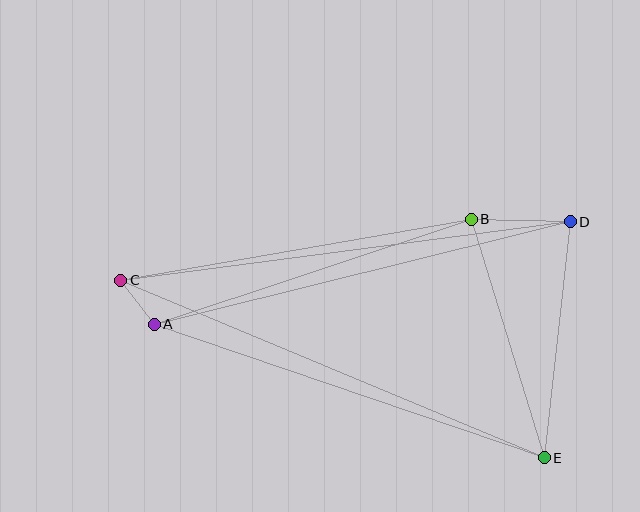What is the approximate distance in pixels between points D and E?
The distance between D and E is approximately 237 pixels.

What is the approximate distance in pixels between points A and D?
The distance between A and D is approximately 428 pixels.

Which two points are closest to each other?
Points A and C are closest to each other.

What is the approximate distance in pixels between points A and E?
The distance between A and E is approximately 412 pixels.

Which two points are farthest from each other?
Points C and E are farthest from each other.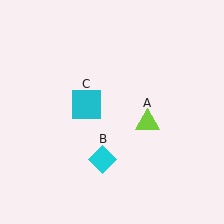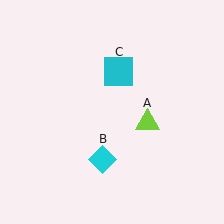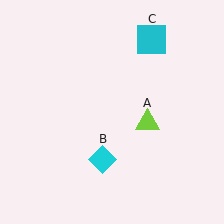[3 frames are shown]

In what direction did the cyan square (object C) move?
The cyan square (object C) moved up and to the right.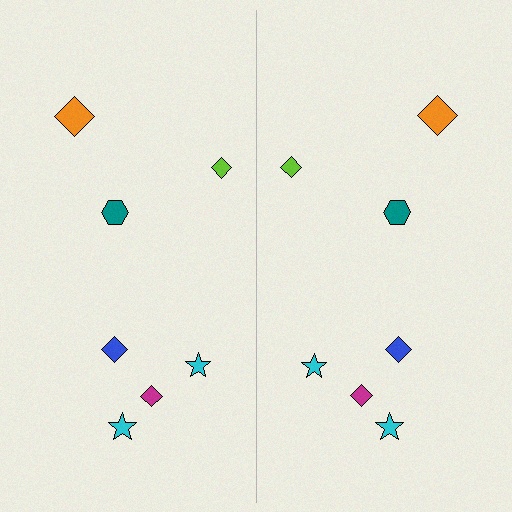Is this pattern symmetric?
Yes, this pattern has bilateral (reflection) symmetry.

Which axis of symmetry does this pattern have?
The pattern has a vertical axis of symmetry running through the center of the image.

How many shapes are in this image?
There are 14 shapes in this image.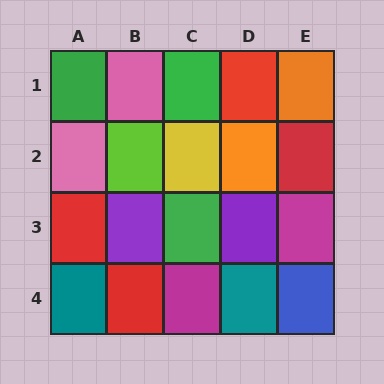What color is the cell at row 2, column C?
Yellow.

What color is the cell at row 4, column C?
Magenta.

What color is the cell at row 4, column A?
Teal.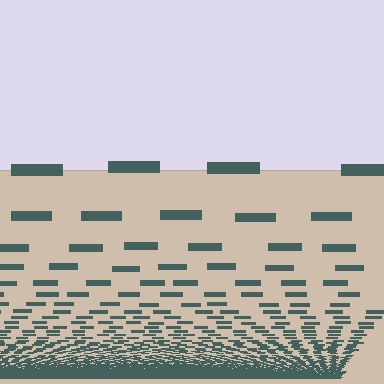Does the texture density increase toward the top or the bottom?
Density increases toward the bottom.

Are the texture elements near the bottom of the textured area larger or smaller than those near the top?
Smaller. The gradient is inverted — elements near the bottom are smaller and denser.